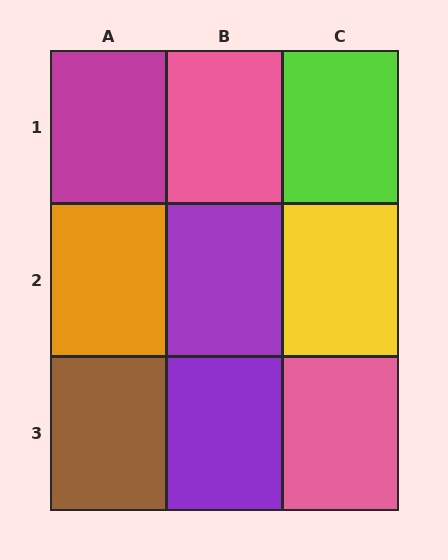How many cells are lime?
1 cell is lime.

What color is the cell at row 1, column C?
Lime.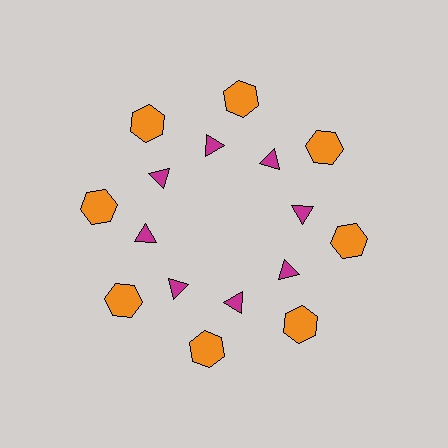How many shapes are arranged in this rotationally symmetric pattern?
There are 16 shapes, arranged in 8 groups of 2.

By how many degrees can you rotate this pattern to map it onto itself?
The pattern maps onto itself every 45 degrees of rotation.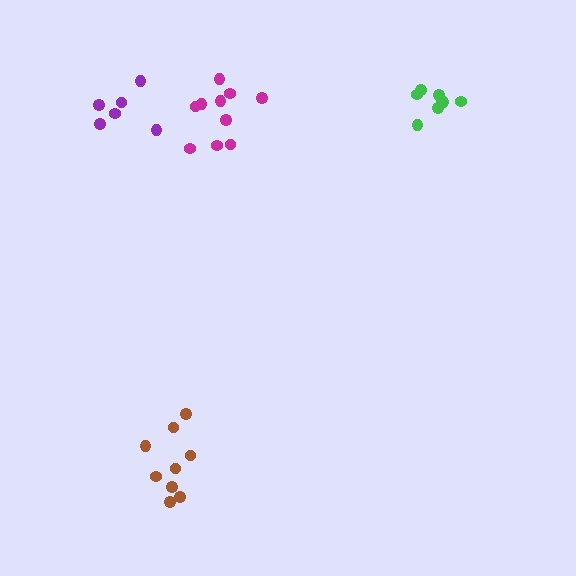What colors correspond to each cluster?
The clusters are colored: brown, magenta, green, purple.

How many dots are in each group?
Group 1: 9 dots, Group 2: 10 dots, Group 3: 8 dots, Group 4: 6 dots (33 total).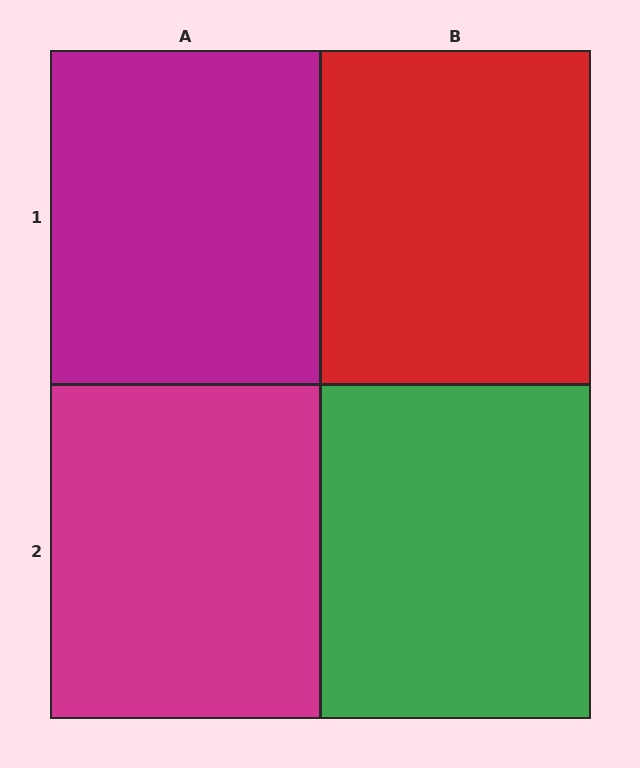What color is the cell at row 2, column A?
Magenta.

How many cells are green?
1 cell is green.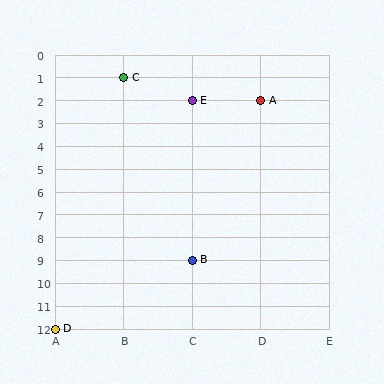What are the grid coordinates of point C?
Point C is at grid coordinates (B, 1).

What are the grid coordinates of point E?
Point E is at grid coordinates (C, 2).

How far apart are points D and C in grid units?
Points D and C are 1 column and 11 rows apart (about 11.0 grid units diagonally).